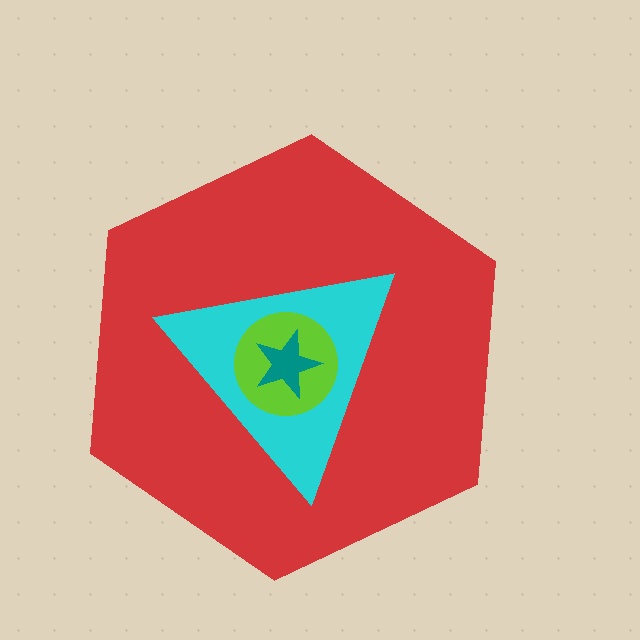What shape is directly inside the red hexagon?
The cyan triangle.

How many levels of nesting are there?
4.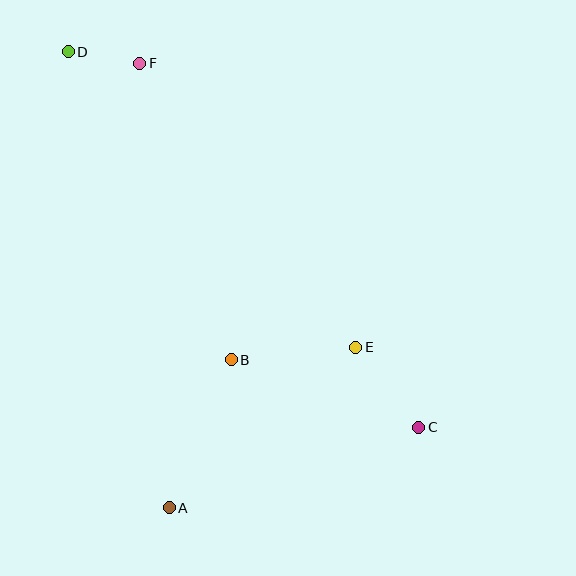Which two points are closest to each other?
Points D and F are closest to each other.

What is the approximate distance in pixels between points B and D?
The distance between B and D is approximately 348 pixels.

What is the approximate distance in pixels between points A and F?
The distance between A and F is approximately 445 pixels.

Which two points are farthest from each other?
Points C and D are farthest from each other.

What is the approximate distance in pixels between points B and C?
The distance between B and C is approximately 200 pixels.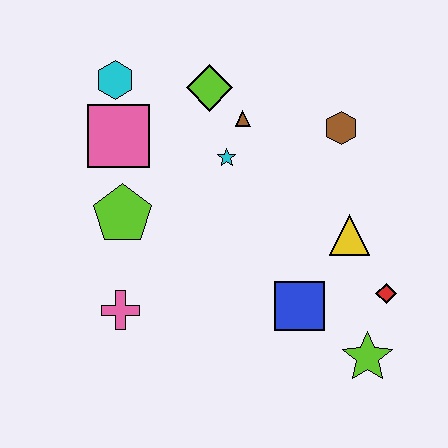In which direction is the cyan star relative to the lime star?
The cyan star is above the lime star.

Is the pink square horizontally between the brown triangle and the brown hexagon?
No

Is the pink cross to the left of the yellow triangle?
Yes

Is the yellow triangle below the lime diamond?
Yes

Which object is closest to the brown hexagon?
The brown triangle is closest to the brown hexagon.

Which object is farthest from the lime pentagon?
The lime star is farthest from the lime pentagon.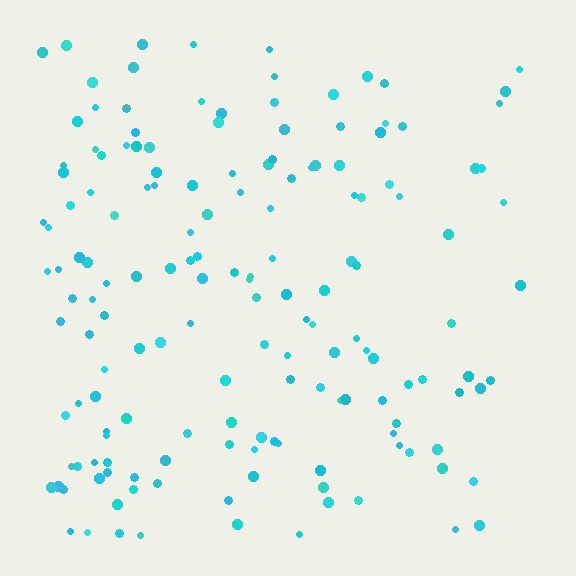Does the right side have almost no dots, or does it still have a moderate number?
Still a moderate number, just noticeably fewer than the left.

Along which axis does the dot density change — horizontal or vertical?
Horizontal.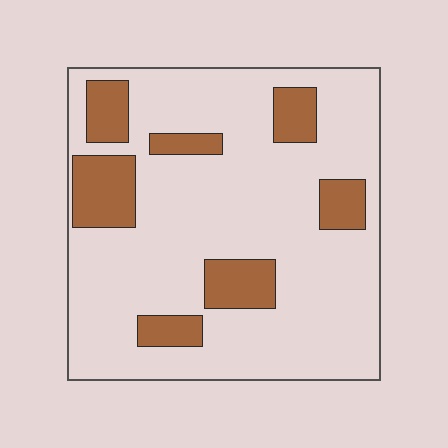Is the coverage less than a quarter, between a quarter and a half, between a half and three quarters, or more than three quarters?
Less than a quarter.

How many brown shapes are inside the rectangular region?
7.